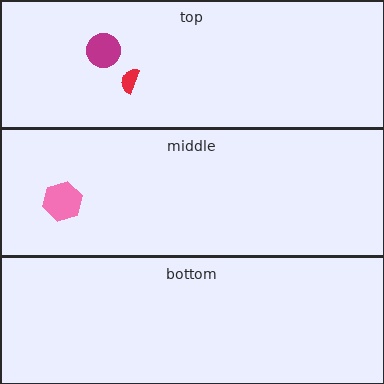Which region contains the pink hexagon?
The middle region.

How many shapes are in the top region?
2.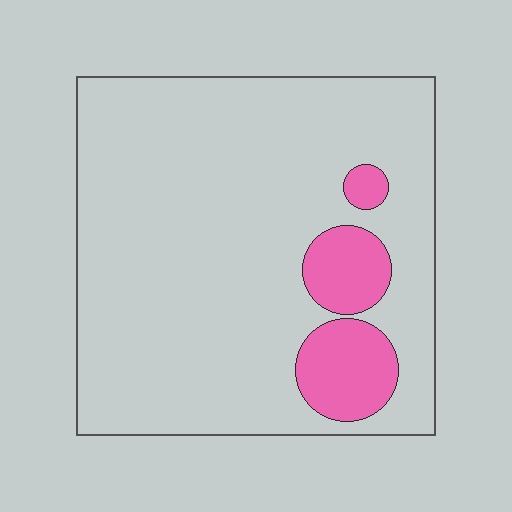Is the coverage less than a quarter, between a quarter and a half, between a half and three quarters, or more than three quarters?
Less than a quarter.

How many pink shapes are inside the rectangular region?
3.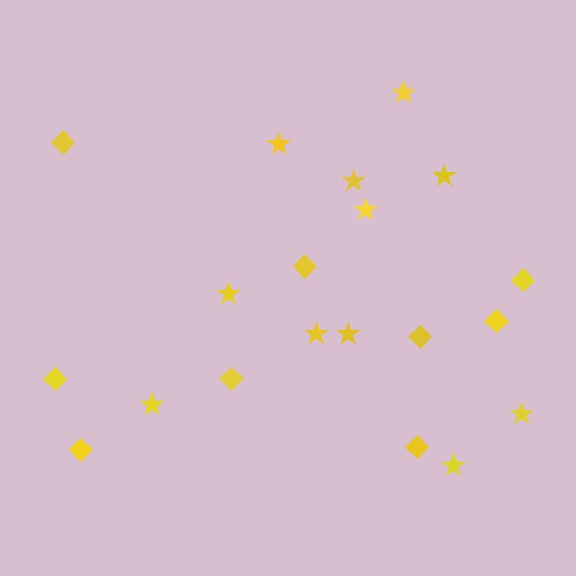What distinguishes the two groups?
There are 2 groups: one group of diamonds (9) and one group of stars (11).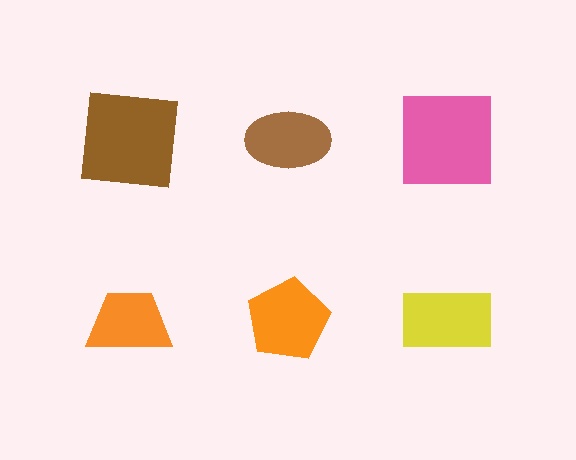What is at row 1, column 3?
A pink square.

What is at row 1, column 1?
A brown square.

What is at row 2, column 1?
An orange trapezoid.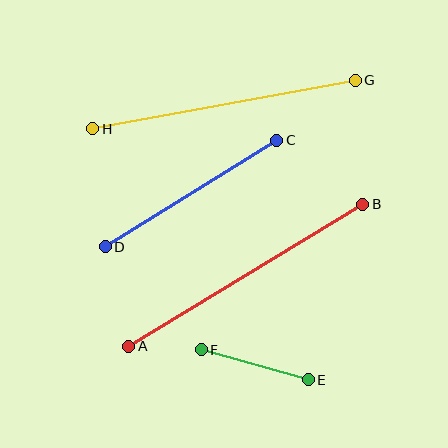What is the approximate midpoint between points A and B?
The midpoint is at approximately (246, 275) pixels.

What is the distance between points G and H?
The distance is approximately 267 pixels.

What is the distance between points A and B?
The distance is approximately 274 pixels.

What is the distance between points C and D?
The distance is approximately 202 pixels.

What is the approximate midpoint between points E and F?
The midpoint is at approximately (255, 365) pixels.